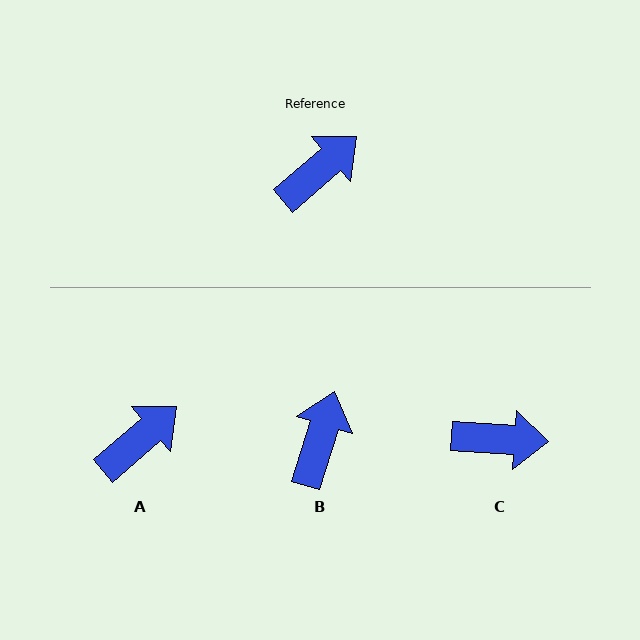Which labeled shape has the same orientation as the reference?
A.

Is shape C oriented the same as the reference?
No, it is off by about 45 degrees.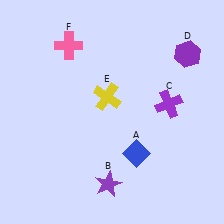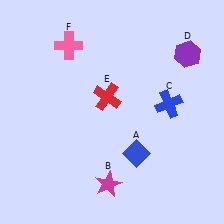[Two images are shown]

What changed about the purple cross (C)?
In Image 1, C is purple. In Image 2, it changed to blue.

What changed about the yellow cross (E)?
In Image 1, E is yellow. In Image 2, it changed to red.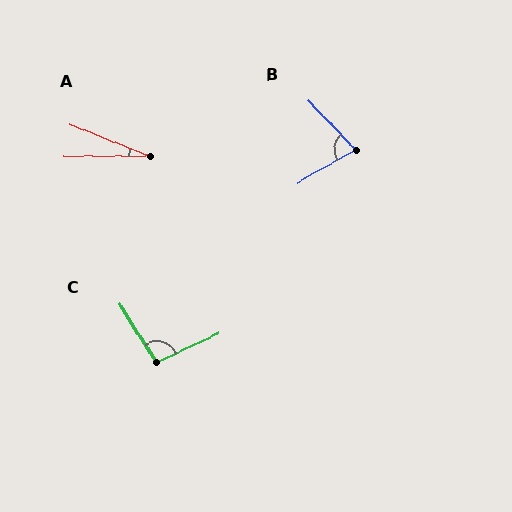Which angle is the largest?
C, at approximately 98 degrees.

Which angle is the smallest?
A, at approximately 21 degrees.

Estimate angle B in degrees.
Approximately 76 degrees.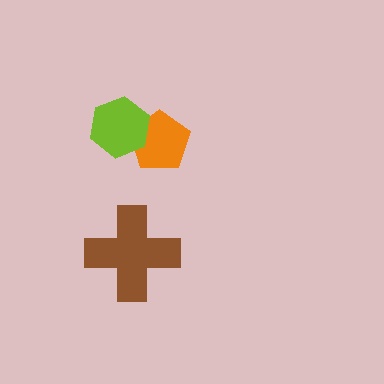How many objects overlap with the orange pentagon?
1 object overlaps with the orange pentagon.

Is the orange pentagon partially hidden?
Yes, it is partially covered by another shape.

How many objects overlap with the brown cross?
0 objects overlap with the brown cross.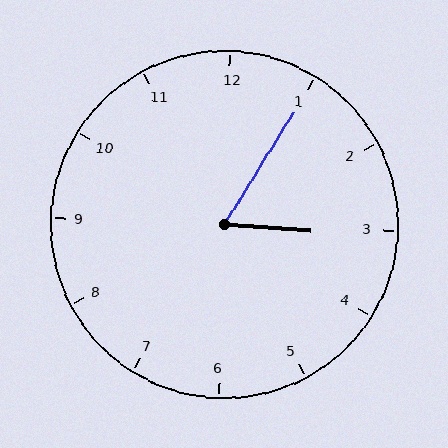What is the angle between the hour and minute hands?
Approximately 62 degrees.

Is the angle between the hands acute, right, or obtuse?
It is acute.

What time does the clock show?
3:05.